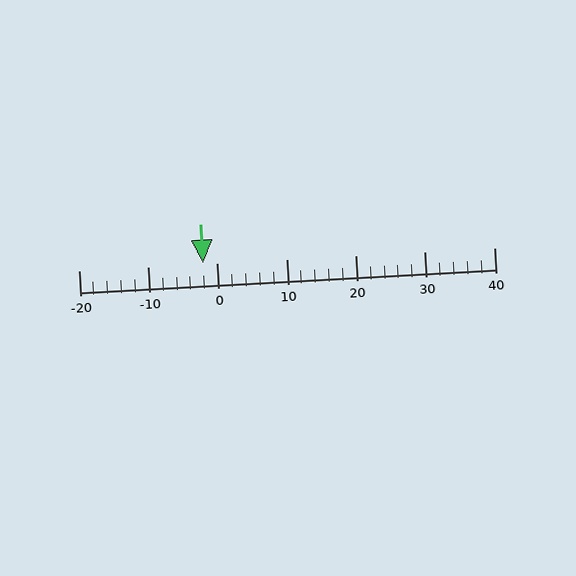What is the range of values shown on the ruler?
The ruler shows values from -20 to 40.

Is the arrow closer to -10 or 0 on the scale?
The arrow is closer to 0.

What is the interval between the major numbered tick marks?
The major tick marks are spaced 10 units apart.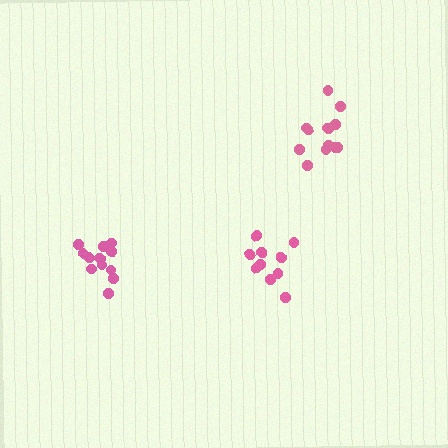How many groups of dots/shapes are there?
There are 3 groups.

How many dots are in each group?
Group 1: 12 dots, Group 2: 12 dots, Group 3: 10 dots (34 total).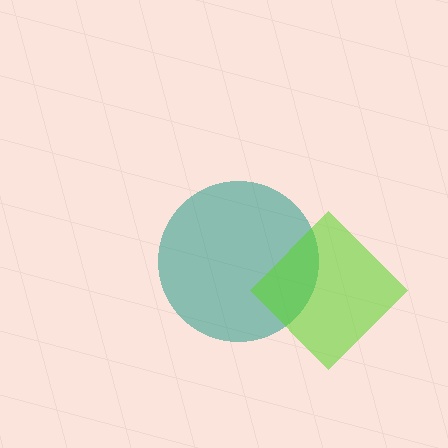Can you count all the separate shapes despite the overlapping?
Yes, there are 2 separate shapes.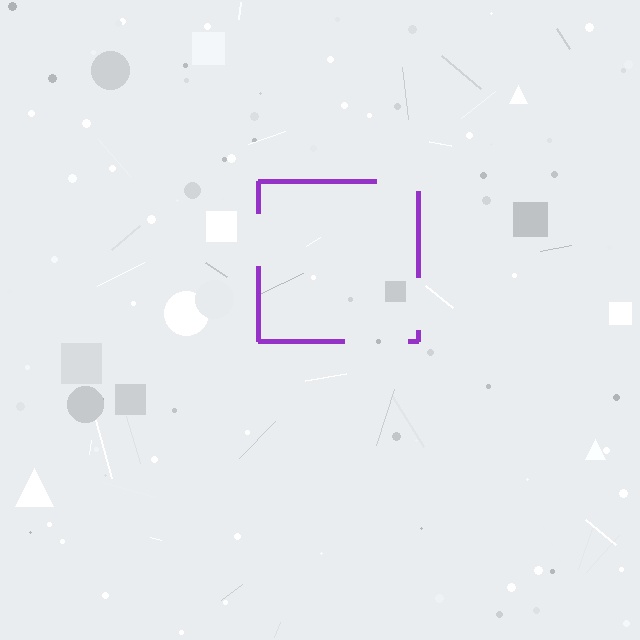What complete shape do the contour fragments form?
The contour fragments form a square.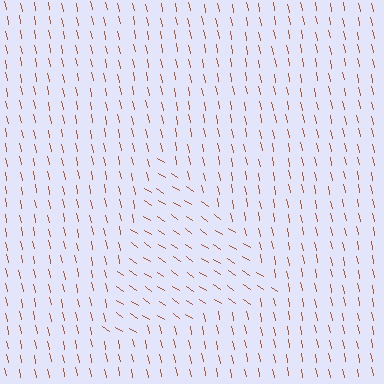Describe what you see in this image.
The image is filled with small brown line segments. A triangle region in the image has lines oriented differently from the surrounding lines, creating a visible texture boundary.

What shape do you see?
I see a triangle.